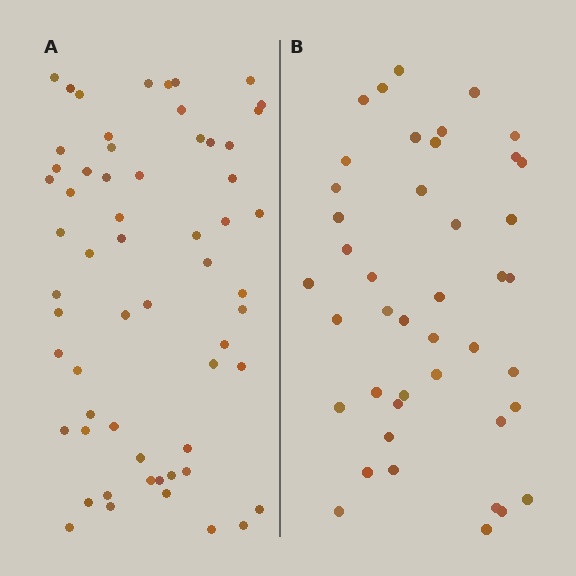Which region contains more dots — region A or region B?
Region A (the left region) has more dots.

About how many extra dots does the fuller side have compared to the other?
Region A has approximately 15 more dots than region B.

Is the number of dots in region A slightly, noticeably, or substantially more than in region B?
Region A has noticeably more, but not dramatically so. The ratio is roughly 1.4 to 1.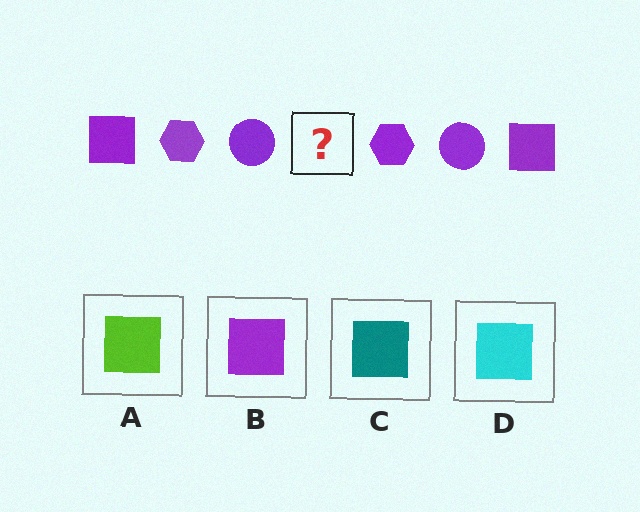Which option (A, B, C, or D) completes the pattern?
B.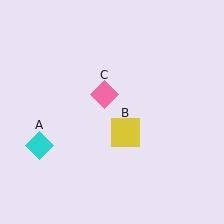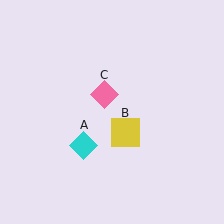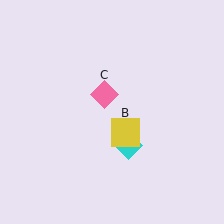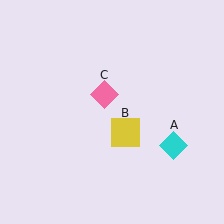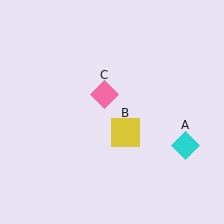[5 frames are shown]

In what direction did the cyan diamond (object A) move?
The cyan diamond (object A) moved right.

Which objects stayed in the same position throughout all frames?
Yellow square (object B) and pink diamond (object C) remained stationary.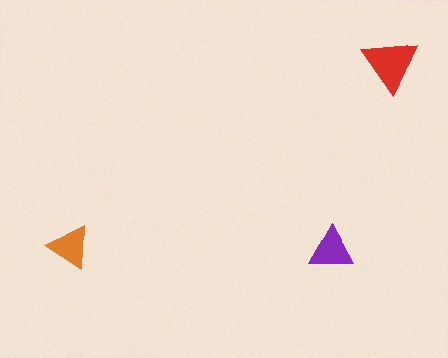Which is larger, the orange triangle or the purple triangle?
The purple one.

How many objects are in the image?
There are 3 objects in the image.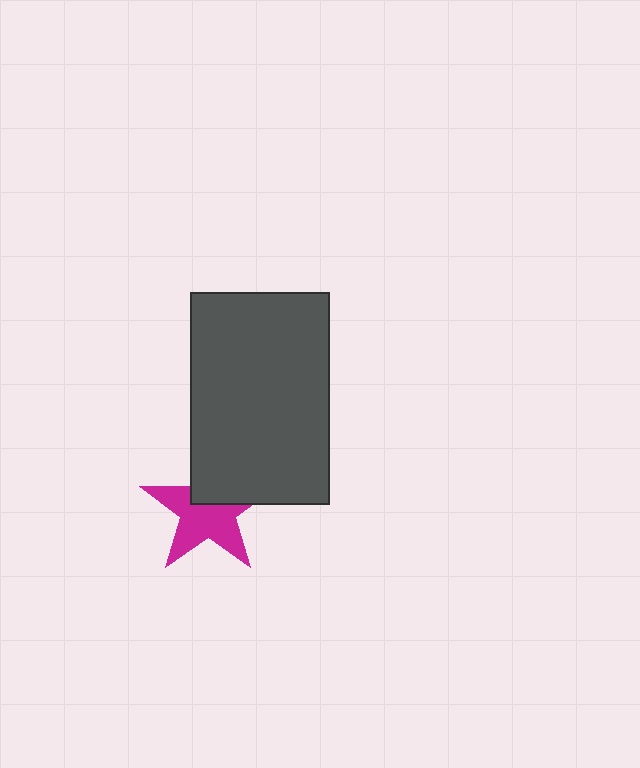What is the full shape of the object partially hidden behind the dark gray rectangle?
The partially hidden object is a magenta star.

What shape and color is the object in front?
The object in front is a dark gray rectangle.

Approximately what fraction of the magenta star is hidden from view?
Roughly 38% of the magenta star is hidden behind the dark gray rectangle.